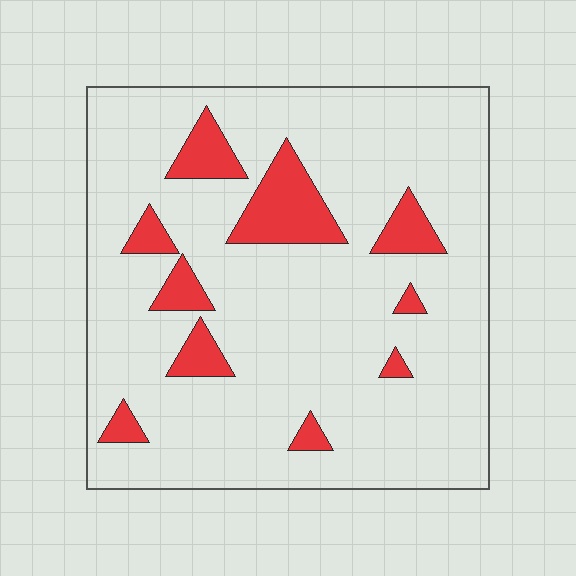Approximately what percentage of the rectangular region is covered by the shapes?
Approximately 15%.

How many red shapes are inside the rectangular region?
10.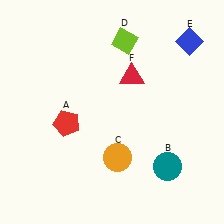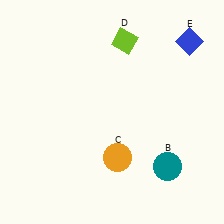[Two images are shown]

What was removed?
The red pentagon (A), the red triangle (F) were removed in Image 2.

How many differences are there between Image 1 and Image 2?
There are 2 differences between the two images.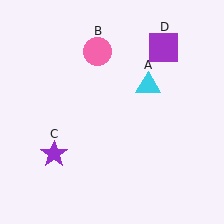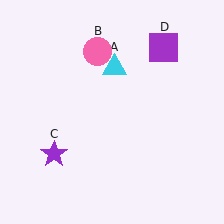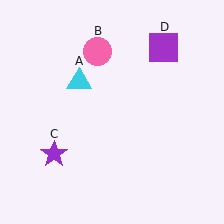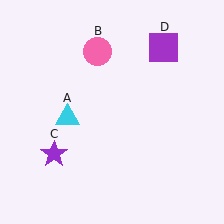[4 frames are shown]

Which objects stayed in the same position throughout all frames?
Pink circle (object B) and purple star (object C) and purple square (object D) remained stationary.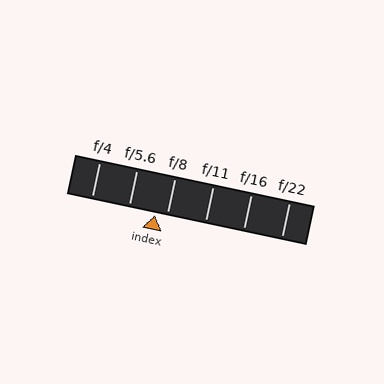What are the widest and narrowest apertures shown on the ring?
The widest aperture shown is f/4 and the narrowest is f/22.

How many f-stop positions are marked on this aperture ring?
There are 6 f-stop positions marked.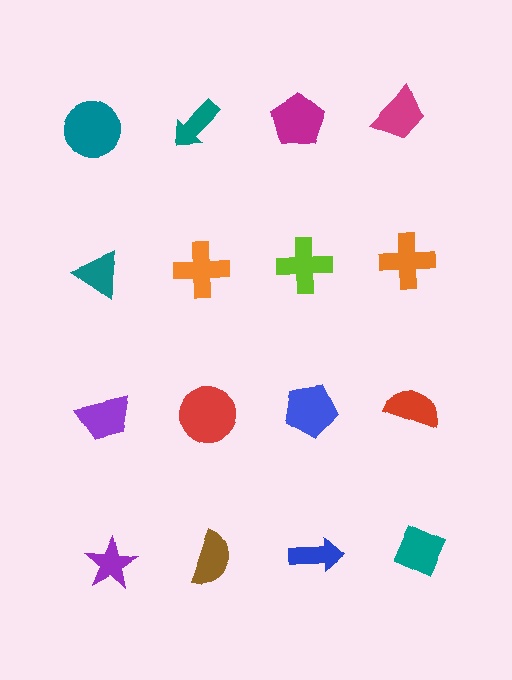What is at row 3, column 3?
A blue pentagon.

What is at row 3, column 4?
A red semicircle.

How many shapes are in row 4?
4 shapes.